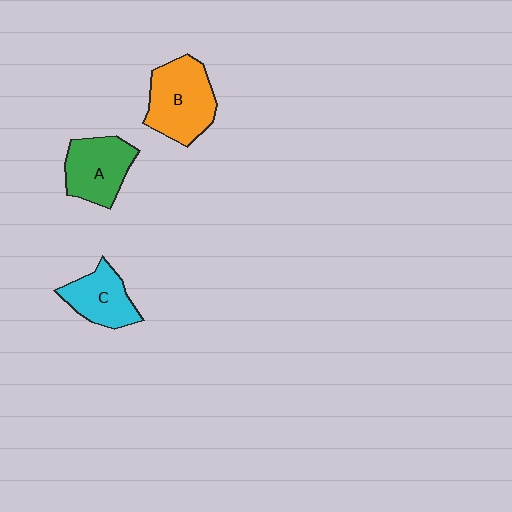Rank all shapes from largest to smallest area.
From largest to smallest: B (orange), A (green), C (cyan).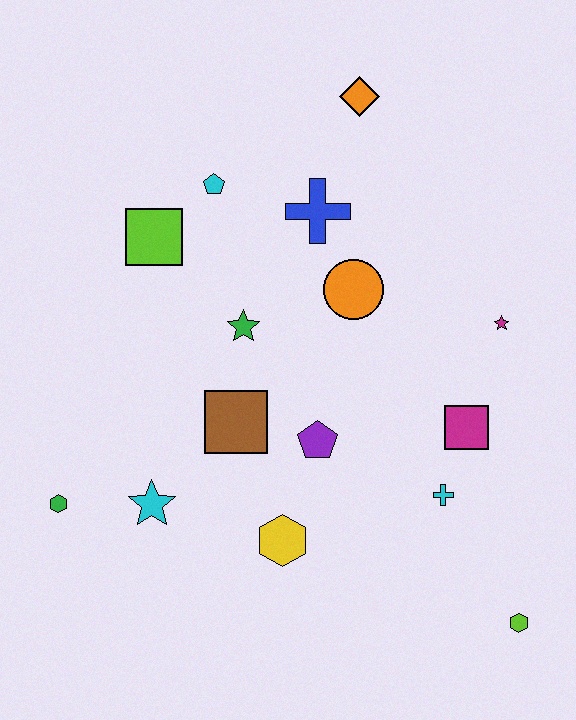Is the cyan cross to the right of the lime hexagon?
No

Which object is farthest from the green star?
The lime hexagon is farthest from the green star.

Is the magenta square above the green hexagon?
Yes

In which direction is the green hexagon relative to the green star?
The green hexagon is to the left of the green star.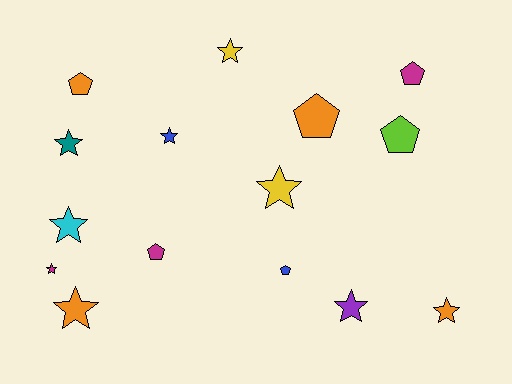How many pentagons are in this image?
There are 6 pentagons.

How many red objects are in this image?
There are no red objects.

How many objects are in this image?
There are 15 objects.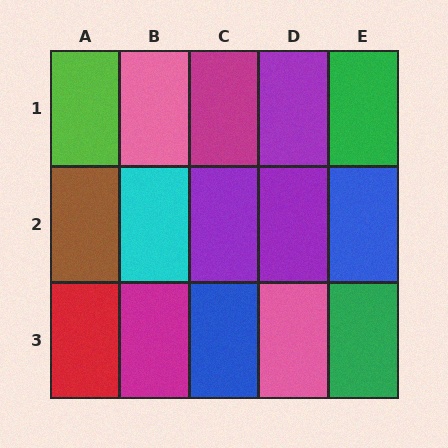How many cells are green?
2 cells are green.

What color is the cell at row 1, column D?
Purple.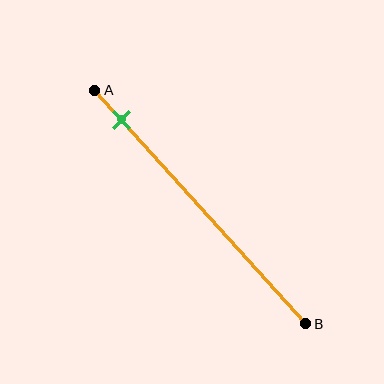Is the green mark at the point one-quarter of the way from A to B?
No, the mark is at about 15% from A, not at the 25% one-quarter point.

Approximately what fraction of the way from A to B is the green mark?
The green mark is approximately 15% of the way from A to B.